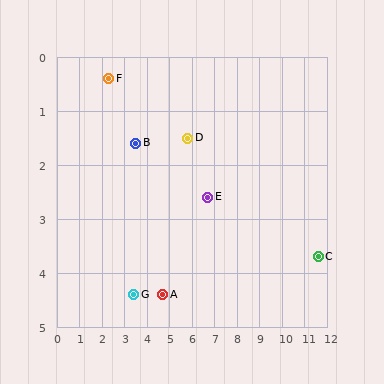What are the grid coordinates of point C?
Point C is at approximately (11.6, 3.7).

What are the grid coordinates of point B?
Point B is at approximately (3.5, 1.6).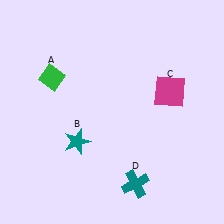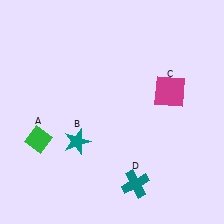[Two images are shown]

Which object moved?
The green diamond (A) moved down.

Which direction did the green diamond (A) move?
The green diamond (A) moved down.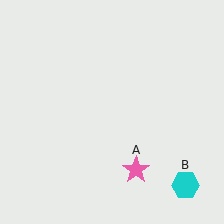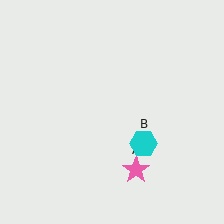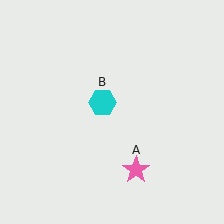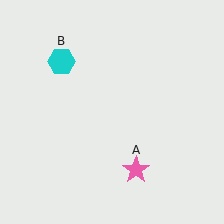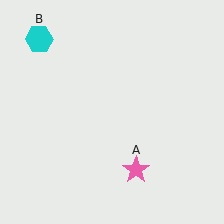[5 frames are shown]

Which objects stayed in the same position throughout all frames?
Pink star (object A) remained stationary.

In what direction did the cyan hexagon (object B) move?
The cyan hexagon (object B) moved up and to the left.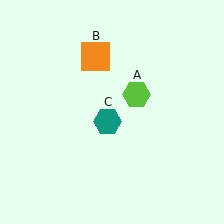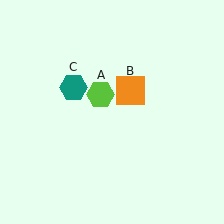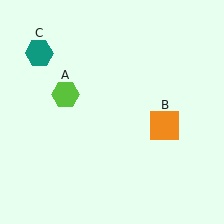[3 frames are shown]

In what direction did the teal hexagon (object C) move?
The teal hexagon (object C) moved up and to the left.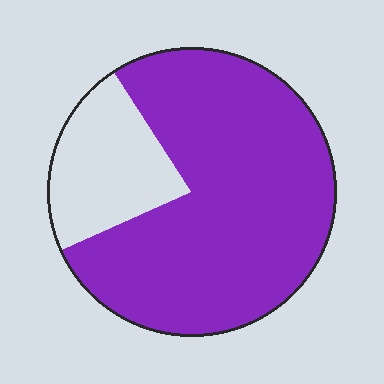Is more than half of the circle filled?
Yes.